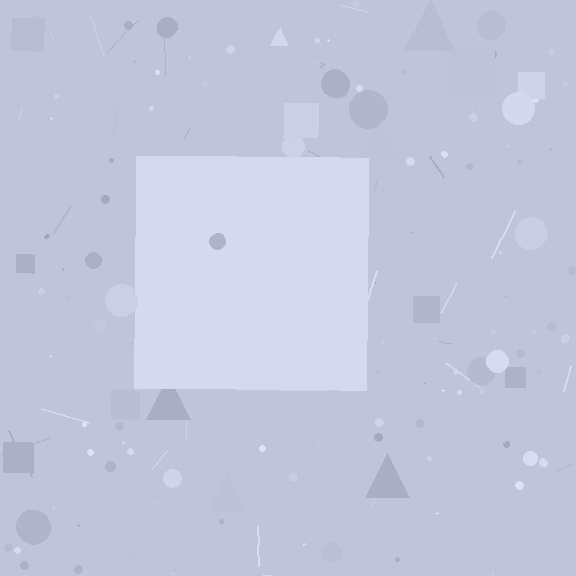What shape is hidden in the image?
A square is hidden in the image.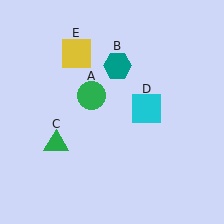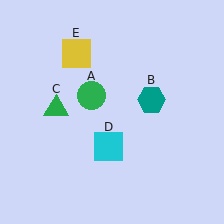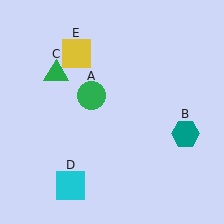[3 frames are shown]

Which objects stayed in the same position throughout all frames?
Green circle (object A) and yellow square (object E) remained stationary.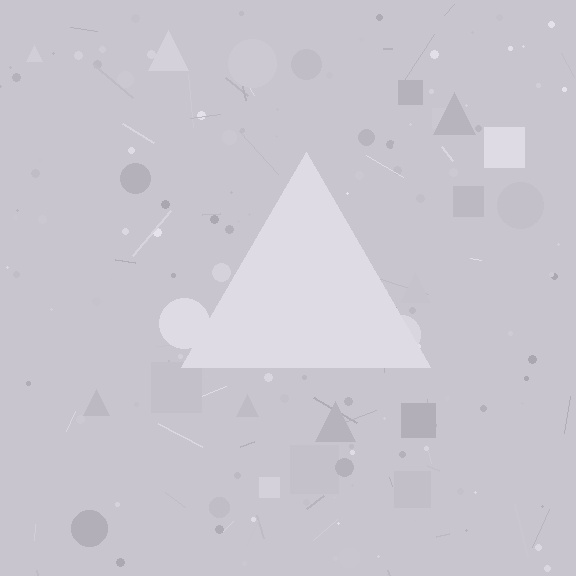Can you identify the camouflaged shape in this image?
The camouflaged shape is a triangle.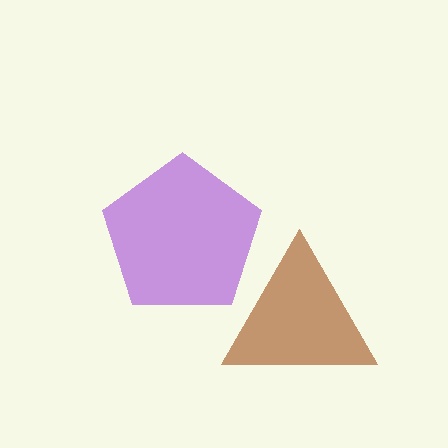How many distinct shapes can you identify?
There are 2 distinct shapes: a purple pentagon, a brown triangle.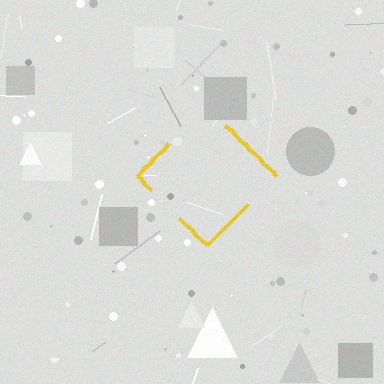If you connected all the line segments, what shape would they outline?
They would outline a diamond.